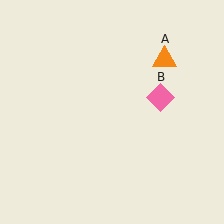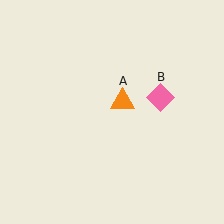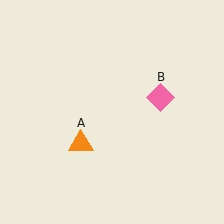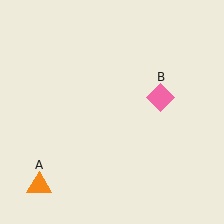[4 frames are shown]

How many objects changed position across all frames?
1 object changed position: orange triangle (object A).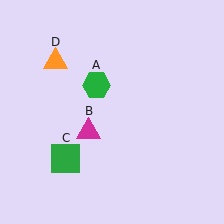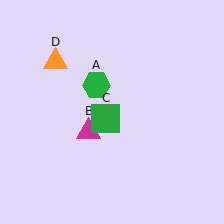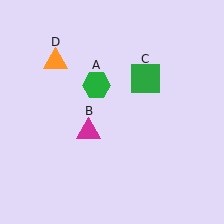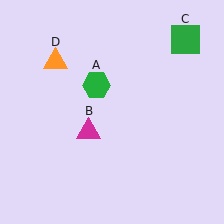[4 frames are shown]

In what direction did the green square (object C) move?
The green square (object C) moved up and to the right.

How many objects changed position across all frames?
1 object changed position: green square (object C).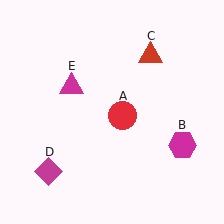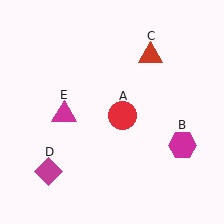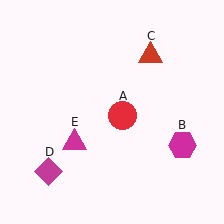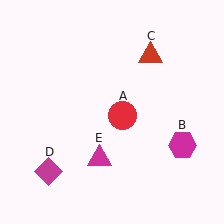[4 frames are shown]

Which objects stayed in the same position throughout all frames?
Red circle (object A) and magenta hexagon (object B) and red triangle (object C) and magenta diamond (object D) remained stationary.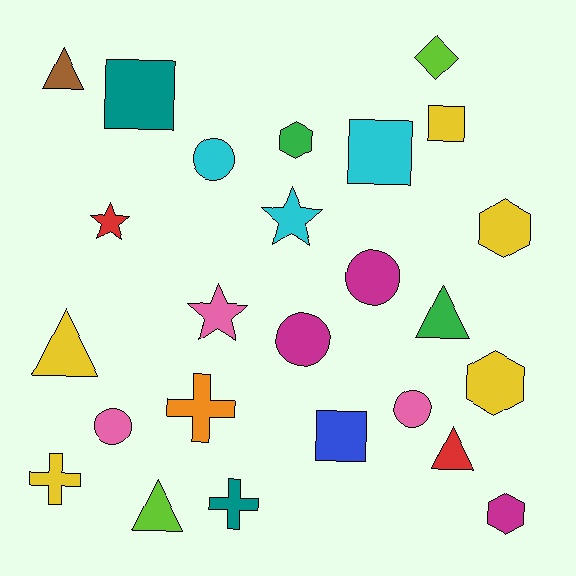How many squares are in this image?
There are 4 squares.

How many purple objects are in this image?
There are no purple objects.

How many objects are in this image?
There are 25 objects.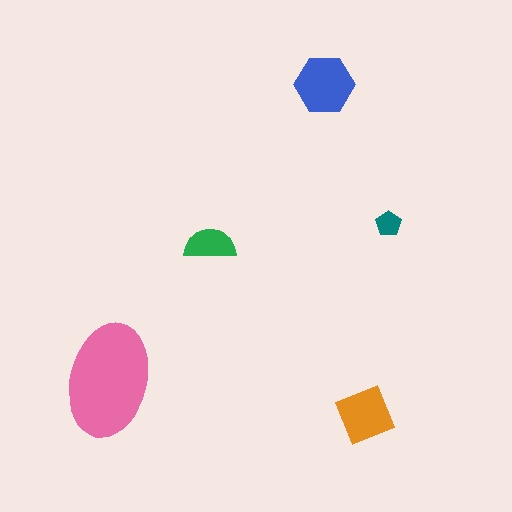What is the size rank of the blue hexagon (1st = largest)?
2nd.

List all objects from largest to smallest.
The pink ellipse, the blue hexagon, the orange square, the green semicircle, the teal pentagon.